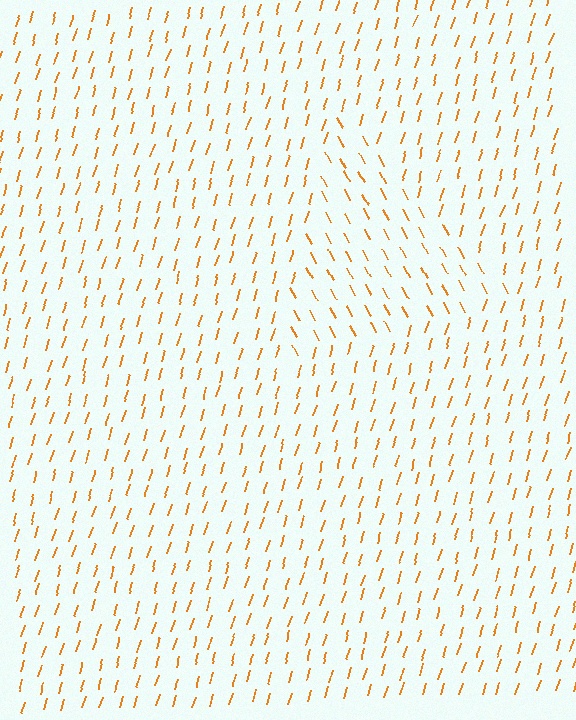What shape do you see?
I see a triangle.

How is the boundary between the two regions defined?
The boundary is defined purely by a change in line orientation (approximately 45 degrees difference). All lines are the same color and thickness.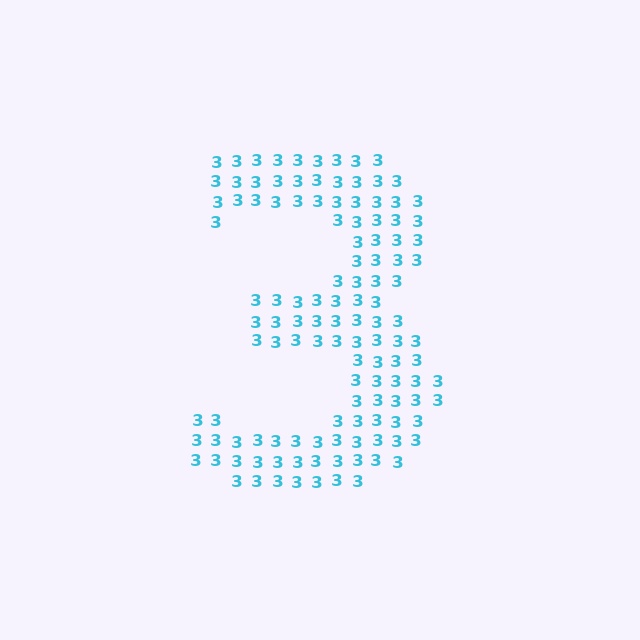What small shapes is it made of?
It is made of small digit 3's.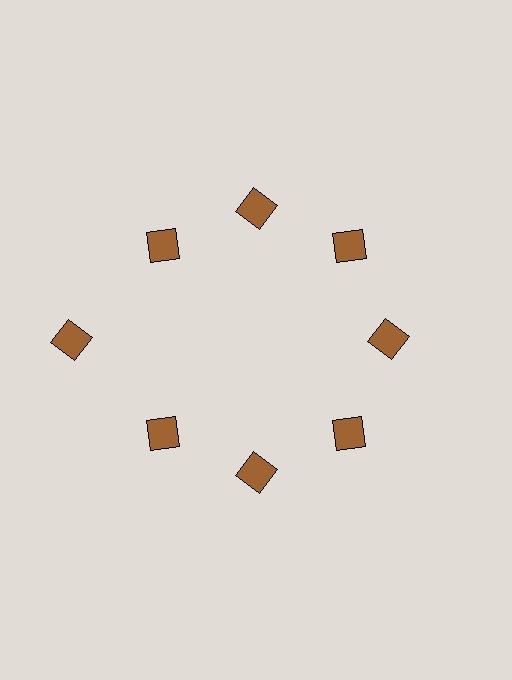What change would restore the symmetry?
The symmetry would be restored by moving it inward, back onto the ring so that all 8 squares sit at equal angles and equal distance from the center.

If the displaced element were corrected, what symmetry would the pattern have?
It would have 8-fold rotational symmetry — the pattern would map onto itself every 45 degrees.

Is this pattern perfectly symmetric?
No. The 8 brown squares are arranged in a ring, but one element near the 9 o'clock position is pushed outward from the center, breaking the 8-fold rotational symmetry.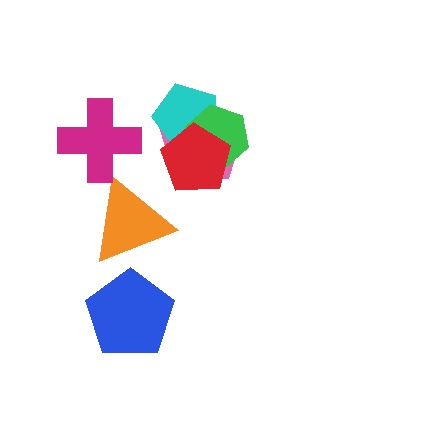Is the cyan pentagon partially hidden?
Yes, it is partially covered by another shape.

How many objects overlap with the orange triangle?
0 objects overlap with the orange triangle.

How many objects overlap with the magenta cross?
0 objects overlap with the magenta cross.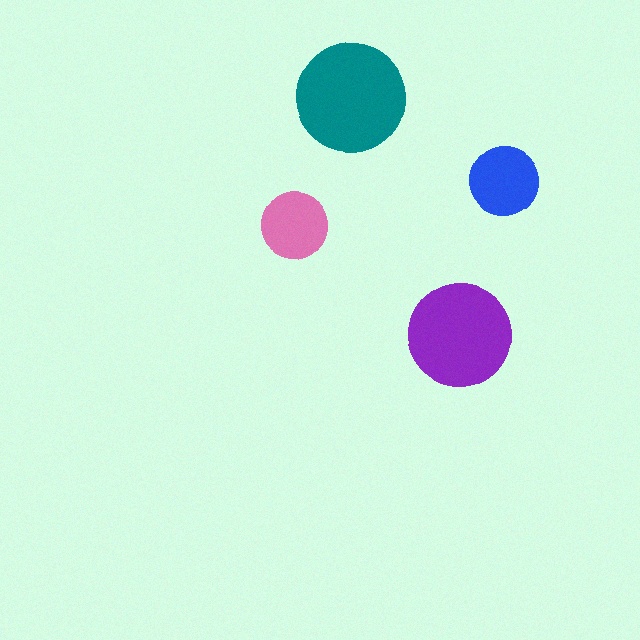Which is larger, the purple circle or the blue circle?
The purple one.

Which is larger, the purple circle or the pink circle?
The purple one.